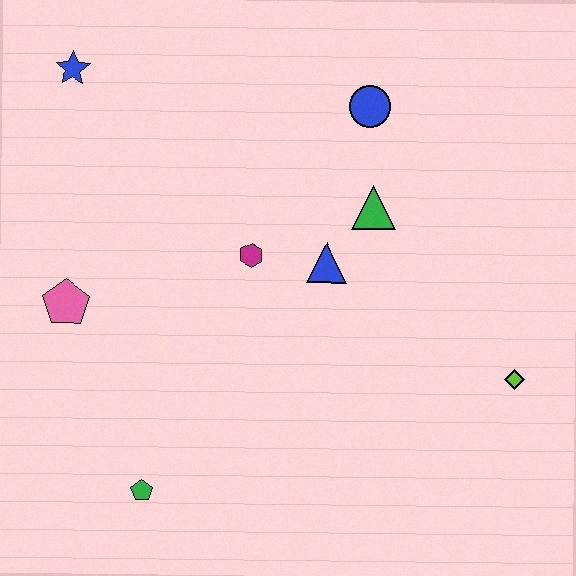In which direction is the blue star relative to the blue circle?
The blue star is to the left of the blue circle.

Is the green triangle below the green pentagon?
No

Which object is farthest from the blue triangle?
The blue star is farthest from the blue triangle.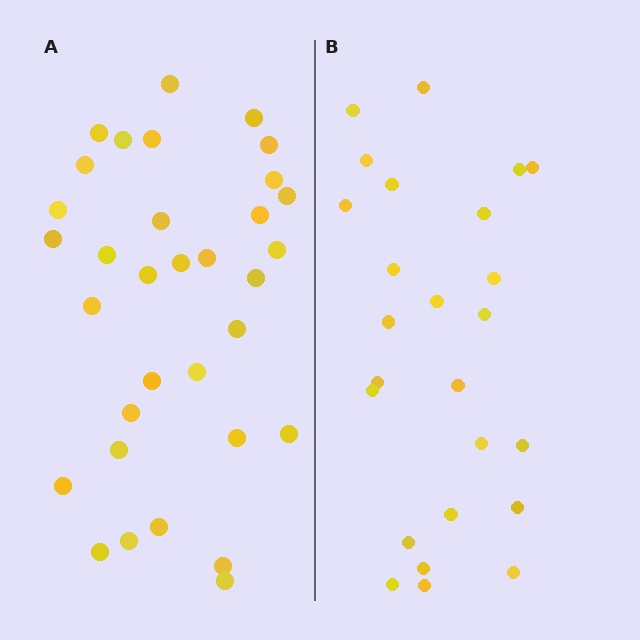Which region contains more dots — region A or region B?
Region A (the left region) has more dots.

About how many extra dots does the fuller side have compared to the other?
Region A has roughly 8 or so more dots than region B.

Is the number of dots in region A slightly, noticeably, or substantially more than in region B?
Region A has noticeably more, but not dramatically so. The ratio is roughly 1.3 to 1.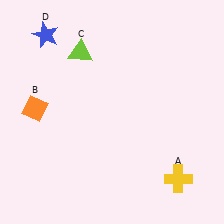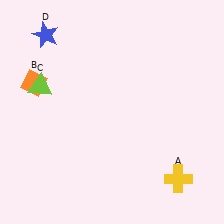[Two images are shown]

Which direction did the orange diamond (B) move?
The orange diamond (B) moved up.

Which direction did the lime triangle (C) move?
The lime triangle (C) moved left.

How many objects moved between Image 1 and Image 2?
2 objects moved between the two images.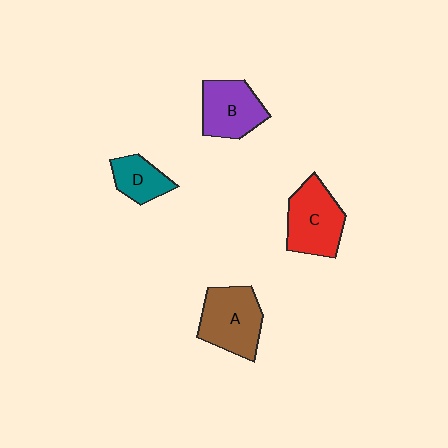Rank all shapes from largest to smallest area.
From largest to smallest: A (brown), C (red), B (purple), D (teal).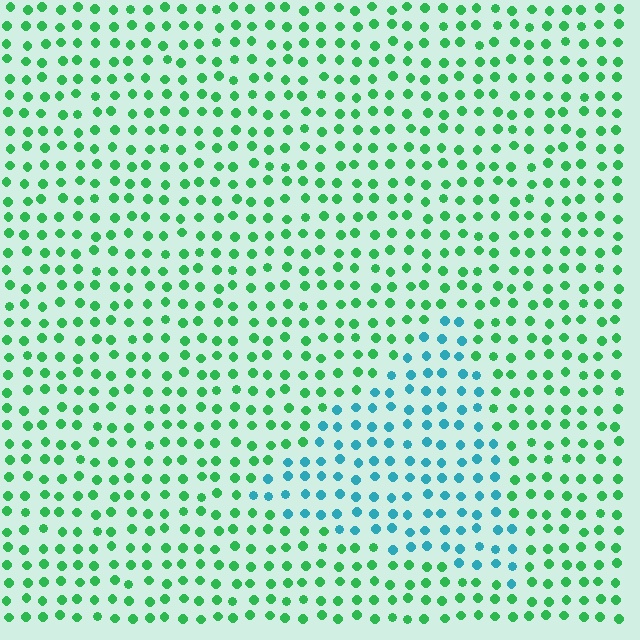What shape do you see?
I see a triangle.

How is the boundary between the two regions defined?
The boundary is defined purely by a slight shift in hue (about 53 degrees). Spacing, size, and orientation are identical on both sides.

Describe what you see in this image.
The image is filled with small green elements in a uniform arrangement. A triangle-shaped region is visible where the elements are tinted to a slightly different hue, forming a subtle color boundary.